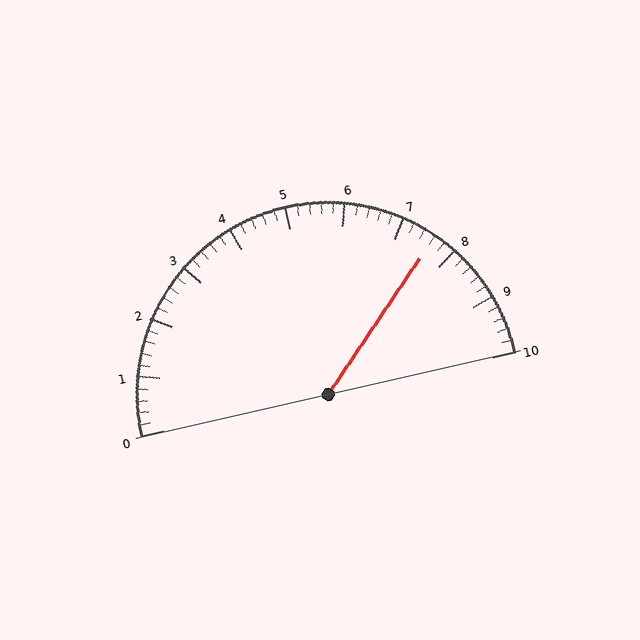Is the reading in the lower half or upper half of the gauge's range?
The reading is in the upper half of the range (0 to 10).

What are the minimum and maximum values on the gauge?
The gauge ranges from 0 to 10.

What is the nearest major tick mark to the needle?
The nearest major tick mark is 8.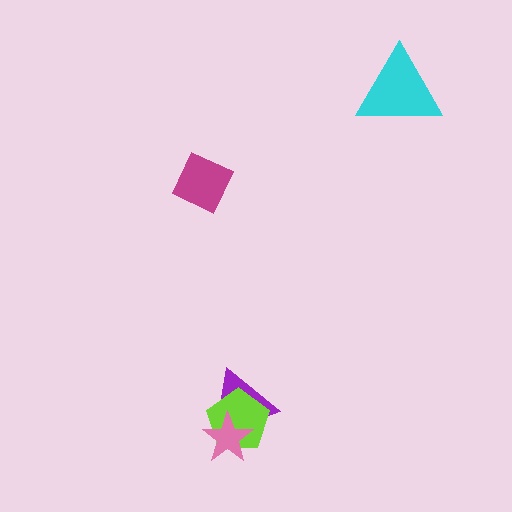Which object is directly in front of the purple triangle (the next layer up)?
The lime pentagon is directly in front of the purple triangle.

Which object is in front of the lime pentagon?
The pink star is in front of the lime pentagon.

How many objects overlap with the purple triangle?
2 objects overlap with the purple triangle.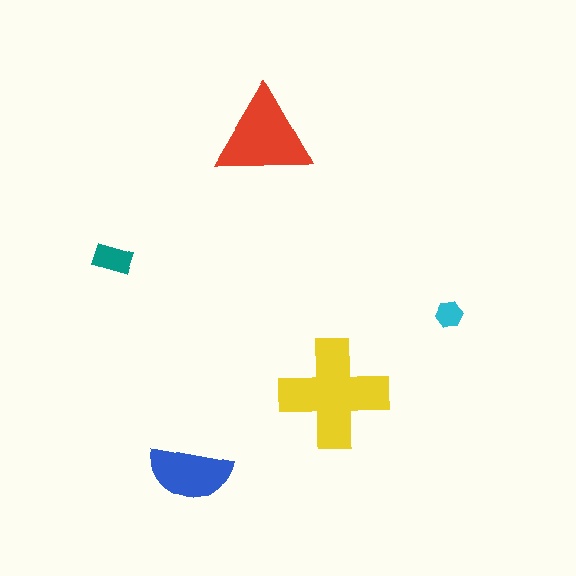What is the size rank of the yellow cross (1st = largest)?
1st.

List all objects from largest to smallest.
The yellow cross, the red triangle, the blue semicircle, the teal rectangle, the cyan hexagon.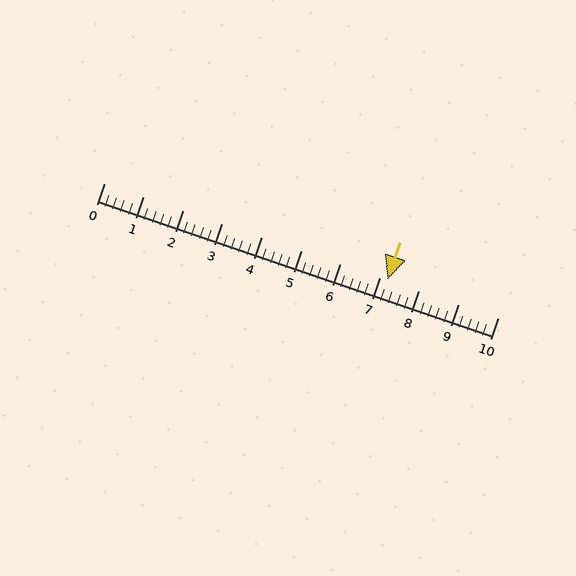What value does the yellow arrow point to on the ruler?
The yellow arrow points to approximately 7.2.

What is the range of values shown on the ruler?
The ruler shows values from 0 to 10.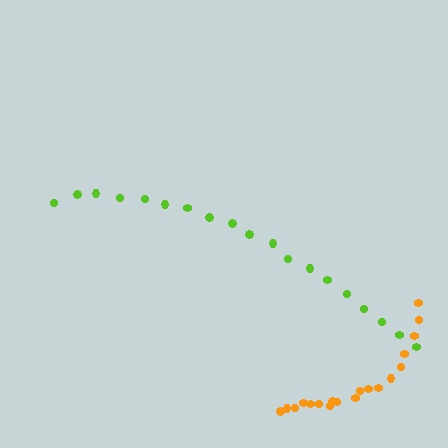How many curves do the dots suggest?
There are 2 distinct paths.